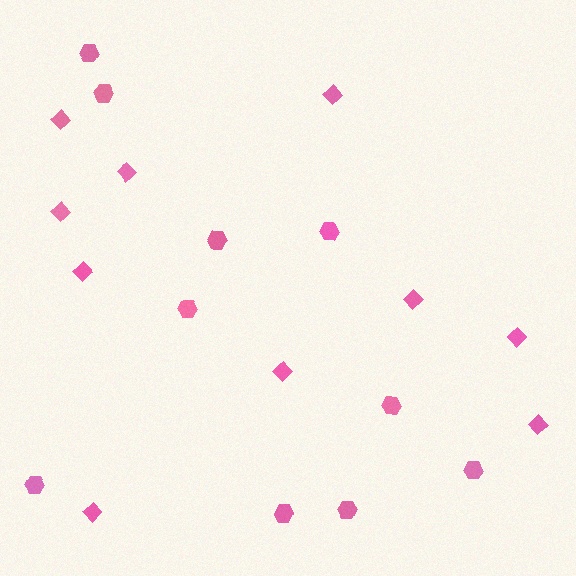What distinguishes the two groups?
There are 2 groups: one group of hexagons (10) and one group of diamonds (10).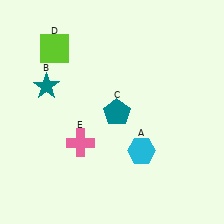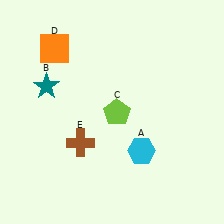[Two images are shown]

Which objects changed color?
C changed from teal to lime. D changed from lime to orange. E changed from pink to brown.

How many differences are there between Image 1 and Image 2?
There are 3 differences between the two images.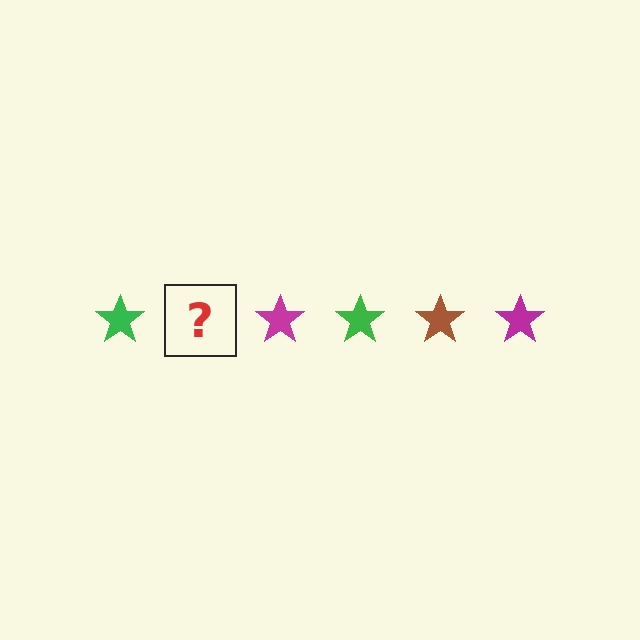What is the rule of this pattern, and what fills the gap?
The rule is that the pattern cycles through green, brown, magenta stars. The gap should be filled with a brown star.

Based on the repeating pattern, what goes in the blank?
The blank should be a brown star.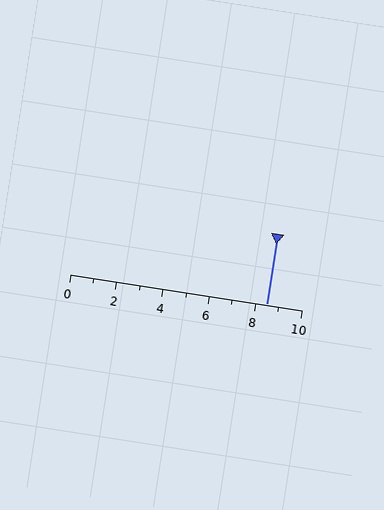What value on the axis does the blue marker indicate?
The marker indicates approximately 8.5.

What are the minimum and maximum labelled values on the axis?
The axis runs from 0 to 10.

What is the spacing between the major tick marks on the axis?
The major ticks are spaced 2 apart.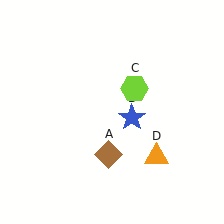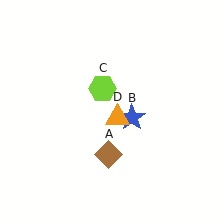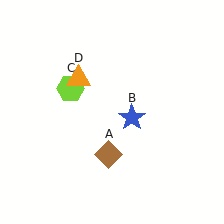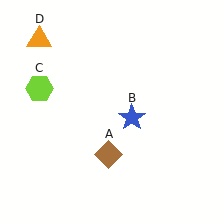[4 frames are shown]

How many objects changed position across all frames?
2 objects changed position: lime hexagon (object C), orange triangle (object D).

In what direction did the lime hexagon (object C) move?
The lime hexagon (object C) moved left.